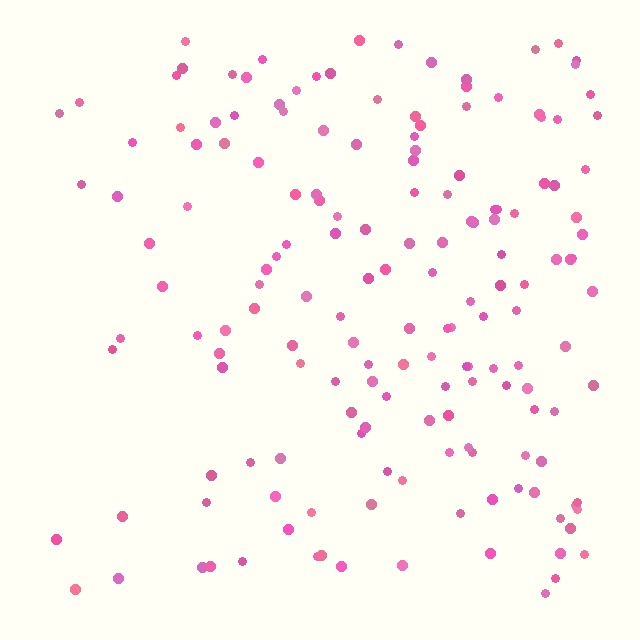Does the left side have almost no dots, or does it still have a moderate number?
Still a moderate number, just noticeably fewer than the right.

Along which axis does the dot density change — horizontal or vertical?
Horizontal.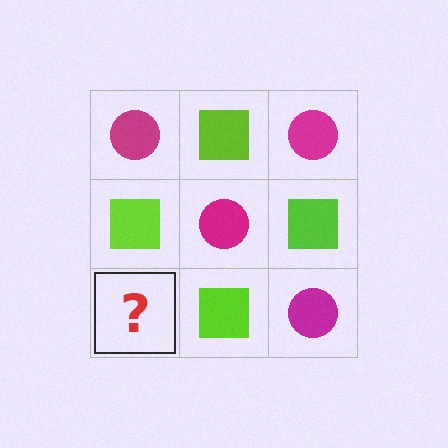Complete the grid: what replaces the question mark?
The question mark should be replaced with a magenta circle.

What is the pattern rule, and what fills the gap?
The rule is that it alternates magenta circle and lime square in a checkerboard pattern. The gap should be filled with a magenta circle.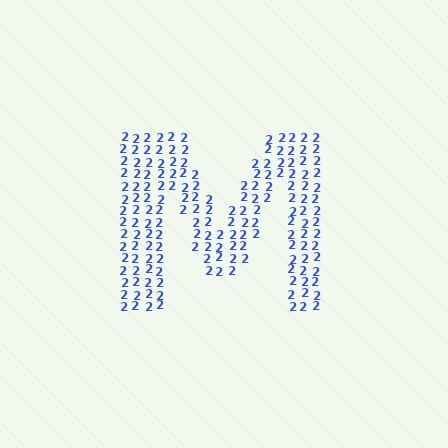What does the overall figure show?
The overall figure shows the letter M.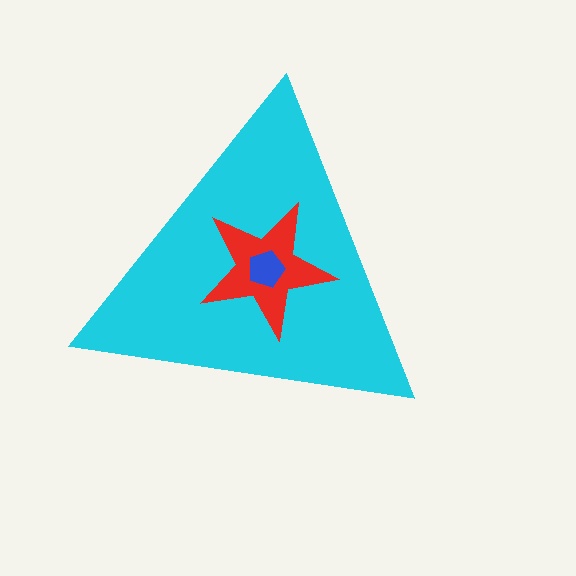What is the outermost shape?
The cyan triangle.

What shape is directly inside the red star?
The blue pentagon.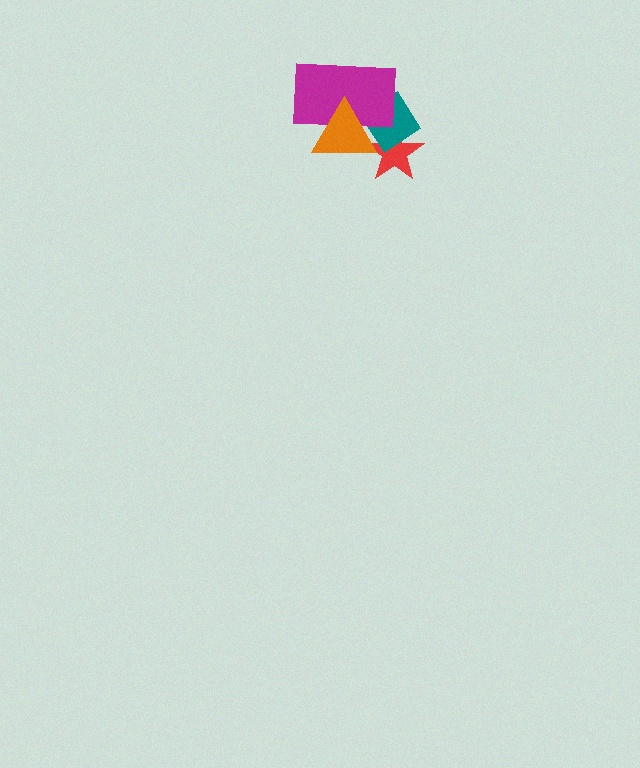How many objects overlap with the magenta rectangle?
2 objects overlap with the magenta rectangle.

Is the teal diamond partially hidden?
Yes, it is partially covered by another shape.